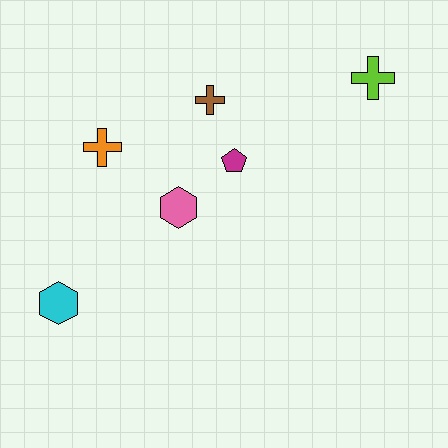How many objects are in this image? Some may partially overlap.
There are 6 objects.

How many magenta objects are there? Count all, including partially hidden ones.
There is 1 magenta object.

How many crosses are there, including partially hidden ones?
There are 3 crosses.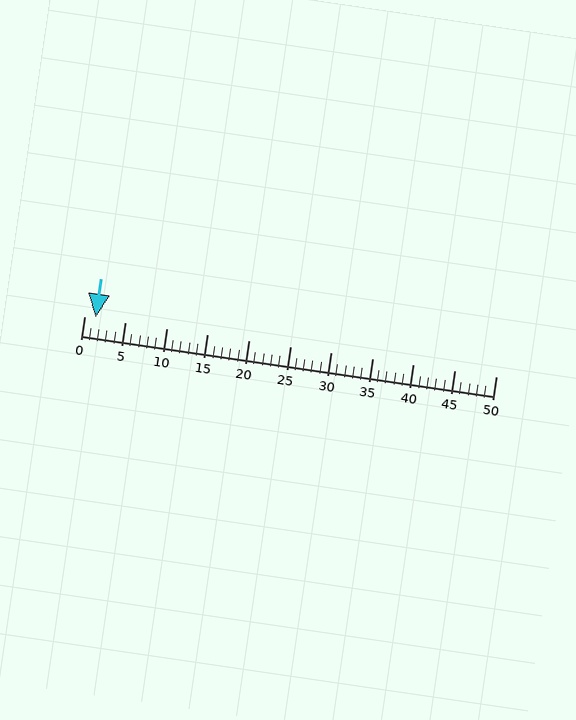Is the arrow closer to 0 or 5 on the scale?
The arrow is closer to 0.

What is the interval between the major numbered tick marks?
The major tick marks are spaced 5 units apart.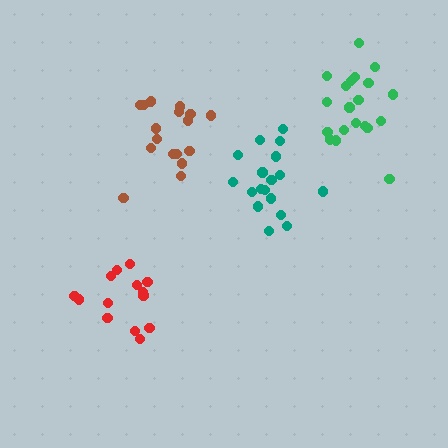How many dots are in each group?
Group 1: 14 dots, Group 2: 20 dots, Group 3: 18 dots, Group 4: 18 dots (70 total).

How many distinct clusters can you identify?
There are 4 distinct clusters.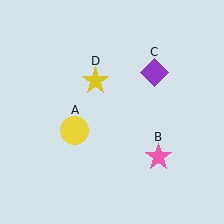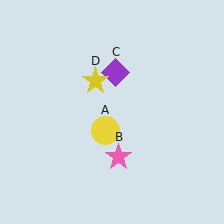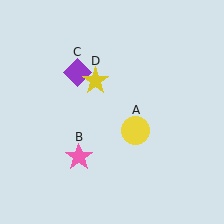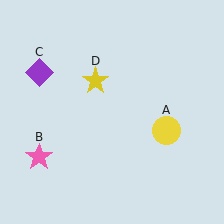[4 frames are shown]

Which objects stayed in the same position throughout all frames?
Yellow star (object D) remained stationary.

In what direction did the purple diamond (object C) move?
The purple diamond (object C) moved left.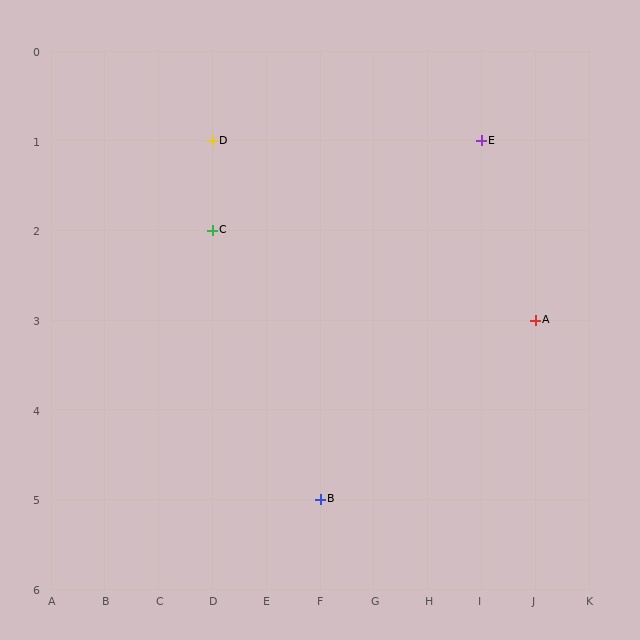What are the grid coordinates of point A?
Point A is at grid coordinates (J, 3).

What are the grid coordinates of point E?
Point E is at grid coordinates (I, 1).